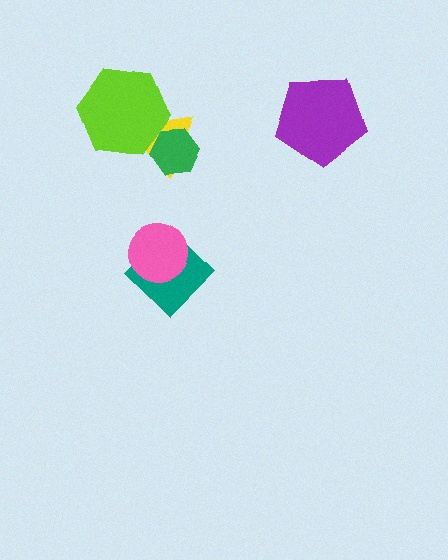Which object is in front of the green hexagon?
The lime hexagon is in front of the green hexagon.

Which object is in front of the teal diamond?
The pink circle is in front of the teal diamond.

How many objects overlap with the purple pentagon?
0 objects overlap with the purple pentagon.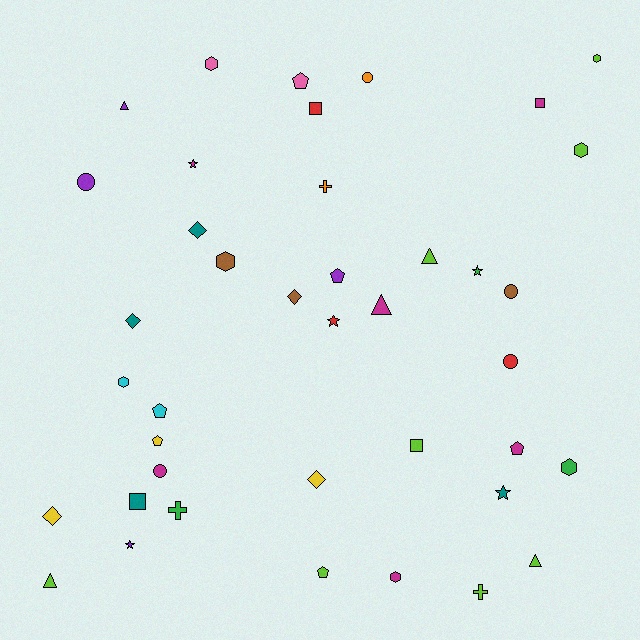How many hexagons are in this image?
There are 7 hexagons.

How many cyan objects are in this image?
There are 2 cyan objects.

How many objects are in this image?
There are 40 objects.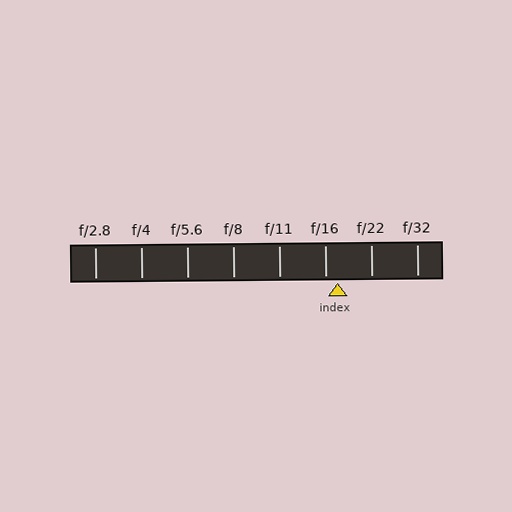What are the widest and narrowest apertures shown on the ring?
The widest aperture shown is f/2.8 and the narrowest is f/32.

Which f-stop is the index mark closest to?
The index mark is closest to f/16.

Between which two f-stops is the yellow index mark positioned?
The index mark is between f/16 and f/22.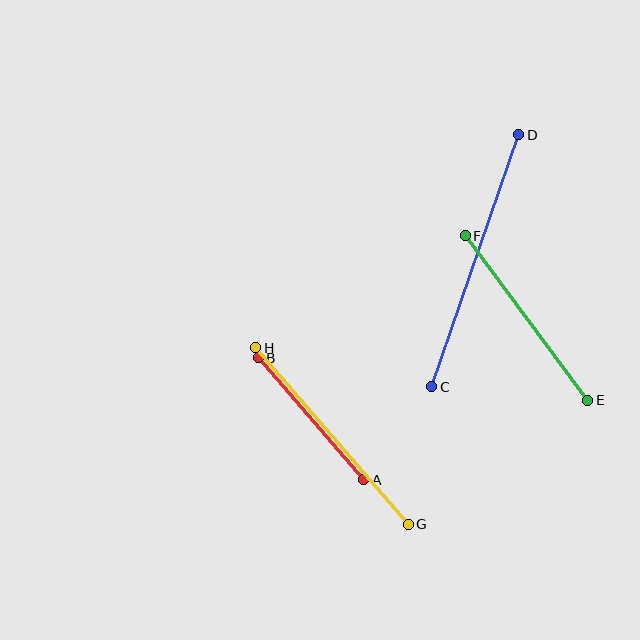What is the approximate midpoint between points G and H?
The midpoint is at approximately (332, 436) pixels.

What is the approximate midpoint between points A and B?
The midpoint is at approximately (311, 419) pixels.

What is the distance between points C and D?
The distance is approximately 267 pixels.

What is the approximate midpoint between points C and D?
The midpoint is at approximately (475, 261) pixels.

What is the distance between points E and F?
The distance is approximately 205 pixels.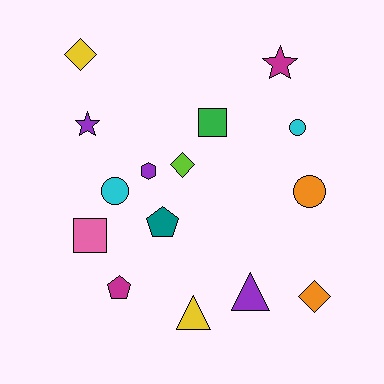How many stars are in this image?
There are 2 stars.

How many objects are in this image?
There are 15 objects.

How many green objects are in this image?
There is 1 green object.